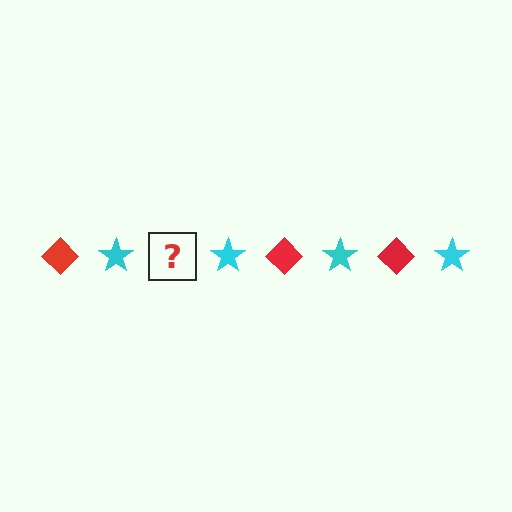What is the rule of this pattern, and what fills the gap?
The rule is that the pattern alternates between red diamond and cyan star. The gap should be filled with a red diamond.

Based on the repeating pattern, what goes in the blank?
The blank should be a red diamond.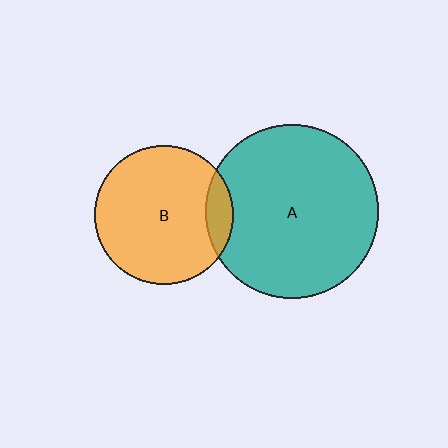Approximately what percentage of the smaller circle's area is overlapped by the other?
Approximately 10%.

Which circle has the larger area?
Circle A (teal).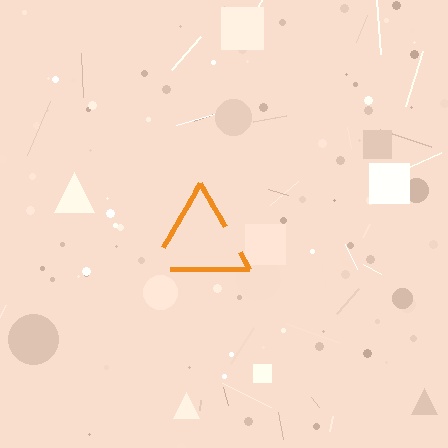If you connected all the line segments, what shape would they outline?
They would outline a triangle.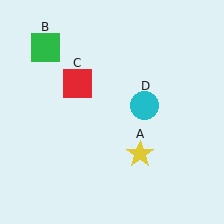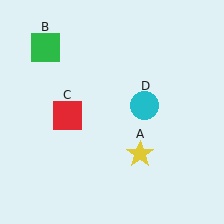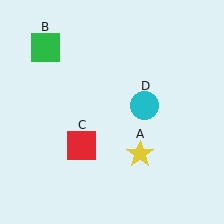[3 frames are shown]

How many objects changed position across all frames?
1 object changed position: red square (object C).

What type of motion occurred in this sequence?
The red square (object C) rotated counterclockwise around the center of the scene.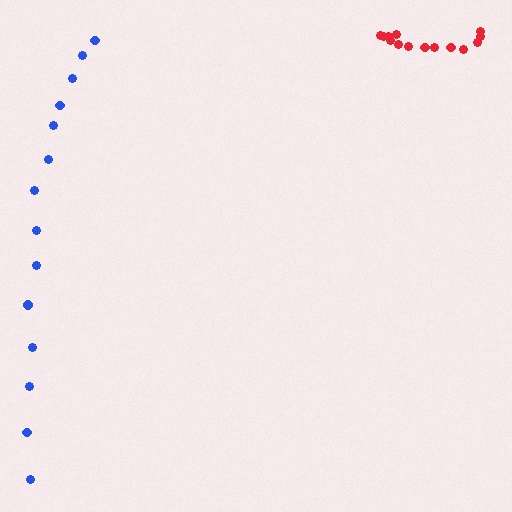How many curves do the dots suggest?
There are 2 distinct paths.